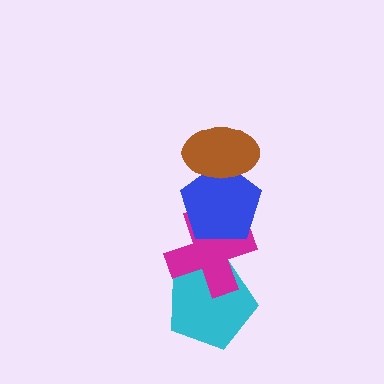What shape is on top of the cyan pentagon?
The magenta cross is on top of the cyan pentagon.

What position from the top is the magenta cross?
The magenta cross is 3rd from the top.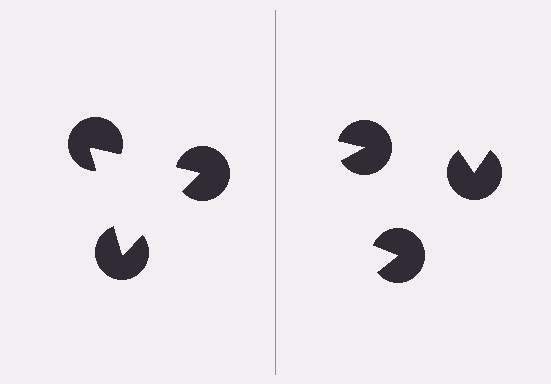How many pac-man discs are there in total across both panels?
6 — 3 on each side.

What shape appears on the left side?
An illusory triangle.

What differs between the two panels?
The pac-man discs are positioned identically on both sides; only the wedge orientations differ. On the left they align to a triangle; on the right they are misaligned.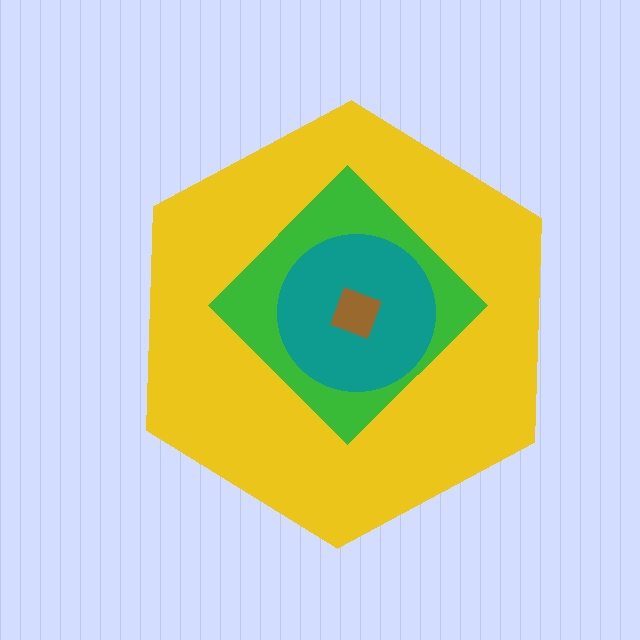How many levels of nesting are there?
4.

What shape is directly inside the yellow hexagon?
The green diamond.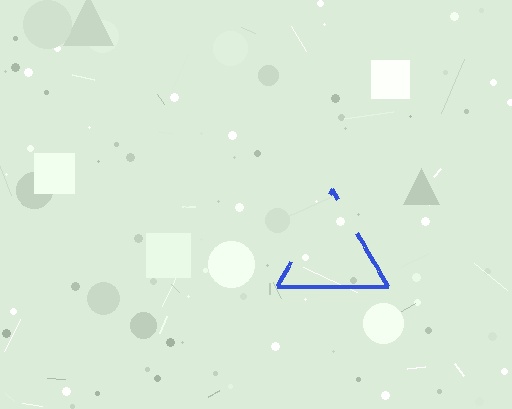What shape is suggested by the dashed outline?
The dashed outline suggests a triangle.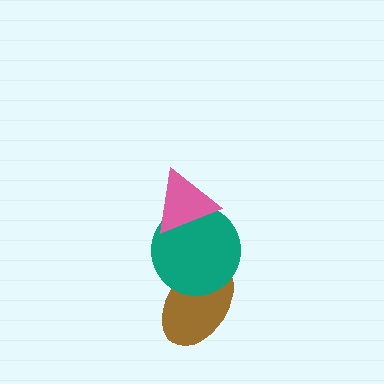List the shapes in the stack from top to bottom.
From top to bottom: the pink triangle, the teal circle, the brown ellipse.